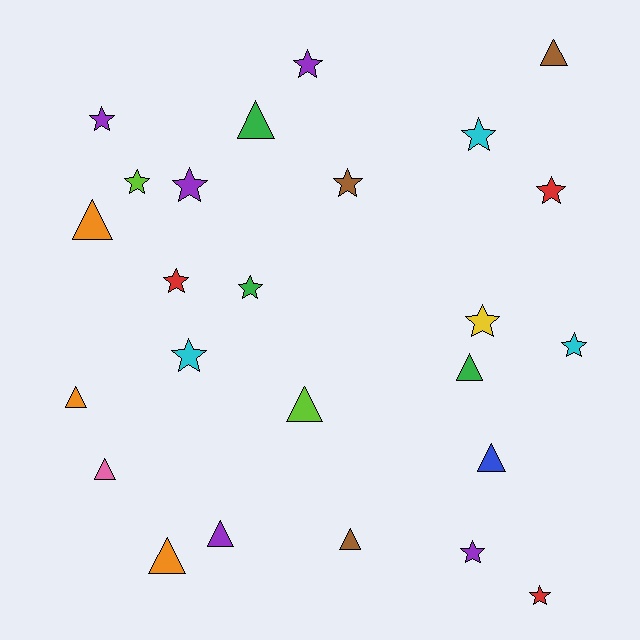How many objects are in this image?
There are 25 objects.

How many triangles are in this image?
There are 11 triangles.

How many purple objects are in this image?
There are 5 purple objects.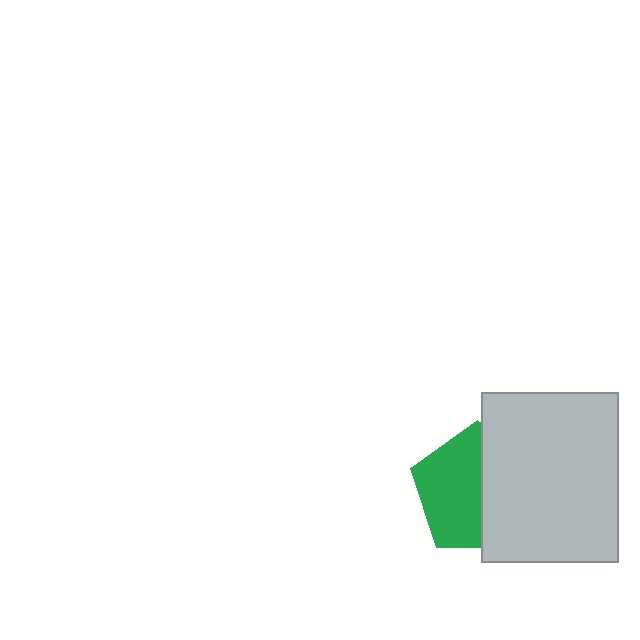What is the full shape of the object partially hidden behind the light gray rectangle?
The partially hidden object is a green pentagon.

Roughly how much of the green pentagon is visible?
About half of it is visible (roughly 54%).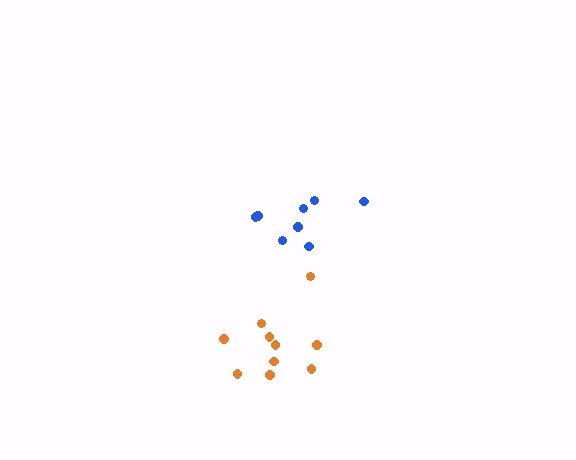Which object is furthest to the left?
The orange cluster is leftmost.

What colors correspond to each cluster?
The clusters are colored: blue, orange.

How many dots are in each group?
Group 1: 8 dots, Group 2: 10 dots (18 total).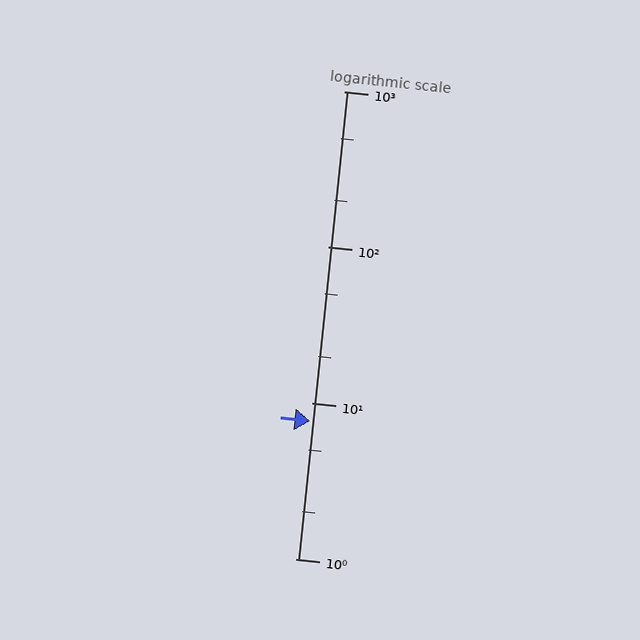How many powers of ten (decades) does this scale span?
The scale spans 3 decades, from 1 to 1000.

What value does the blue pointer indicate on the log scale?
The pointer indicates approximately 7.7.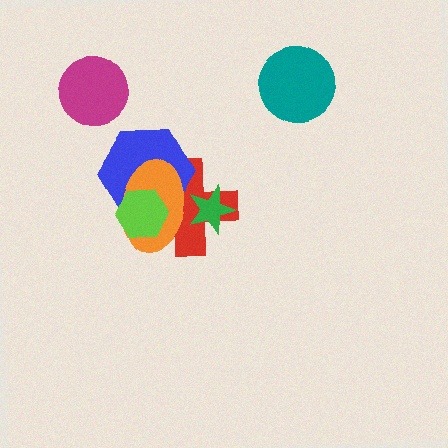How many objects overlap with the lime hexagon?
3 objects overlap with the lime hexagon.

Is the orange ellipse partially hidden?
Yes, it is partially covered by another shape.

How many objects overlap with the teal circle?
0 objects overlap with the teal circle.